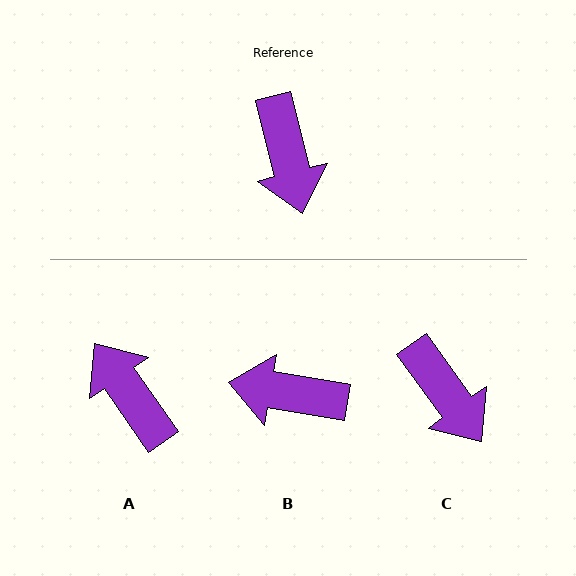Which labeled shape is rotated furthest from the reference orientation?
A, about 159 degrees away.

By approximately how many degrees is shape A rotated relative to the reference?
Approximately 159 degrees clockwise.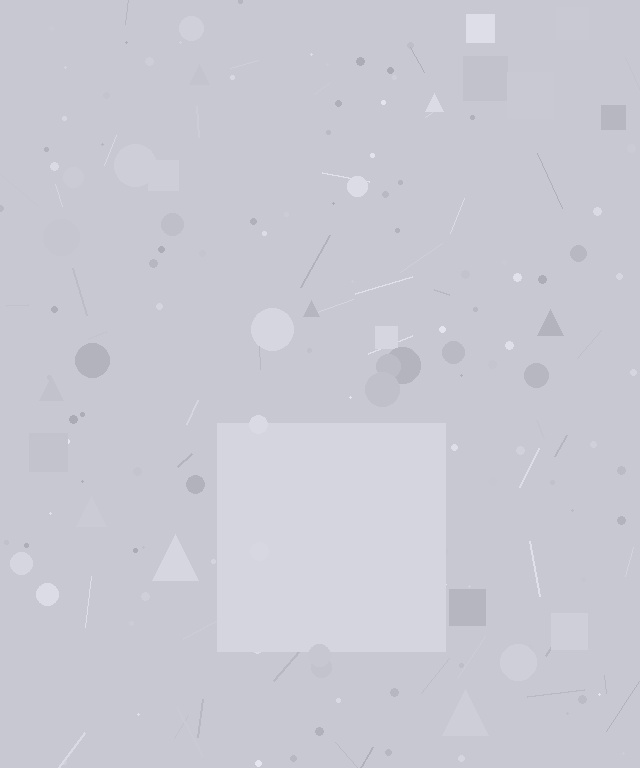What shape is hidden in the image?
A square is hidden in the image.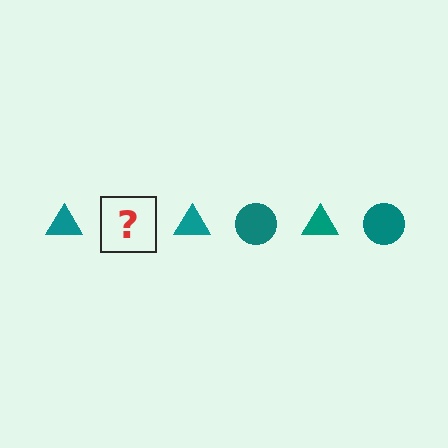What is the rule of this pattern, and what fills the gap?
The rule is that the pattern cycles through triangle, circle shapes in teal. The gap should be filled with a teal circle.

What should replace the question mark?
The question mark should be replaced with a teal circle.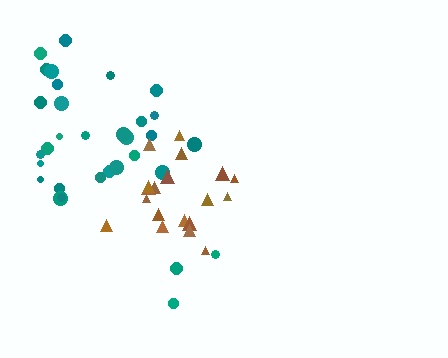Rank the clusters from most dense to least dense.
brown, teal.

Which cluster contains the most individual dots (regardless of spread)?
Teal (32).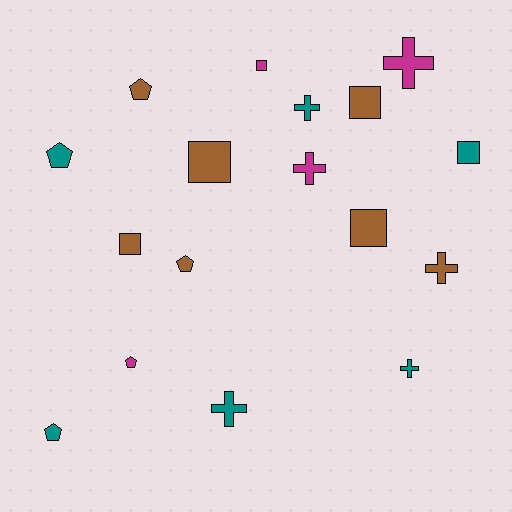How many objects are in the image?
There are 17 objects.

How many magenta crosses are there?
There are 2 magenta crosses.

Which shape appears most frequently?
Square, with 6 objects.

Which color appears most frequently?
Brown, with 7 objects.